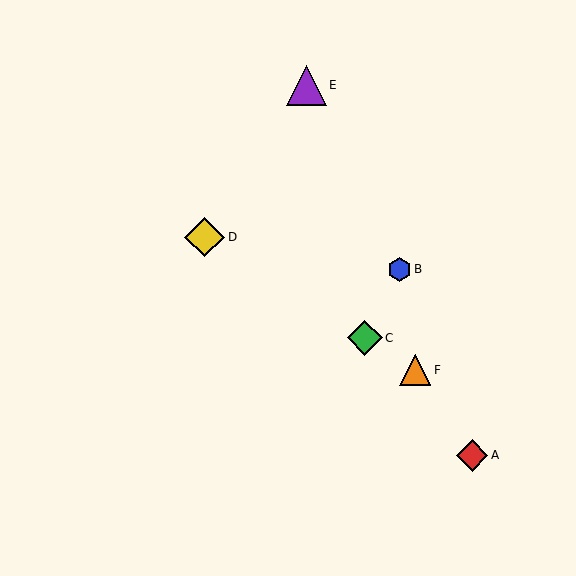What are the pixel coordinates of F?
Object F is at (415, 370).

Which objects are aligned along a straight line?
Objects C, D, F are aligned along a straight line.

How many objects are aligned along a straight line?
3 objects (C, D, F) are aligned along a straight line.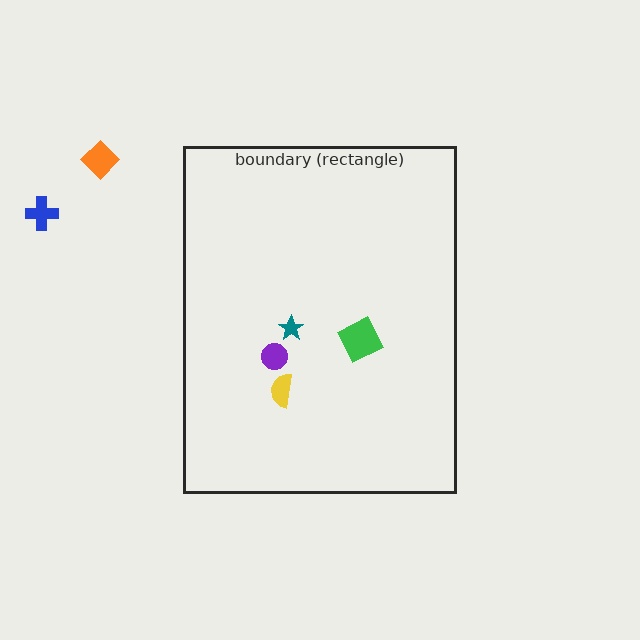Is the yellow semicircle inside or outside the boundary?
Inside.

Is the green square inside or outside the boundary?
Inside.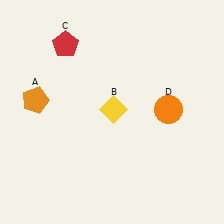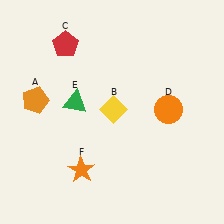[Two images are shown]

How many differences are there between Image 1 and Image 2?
There are 2 differences between the two images.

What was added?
A green triangle (E), an orange star (F) were added in Image 2.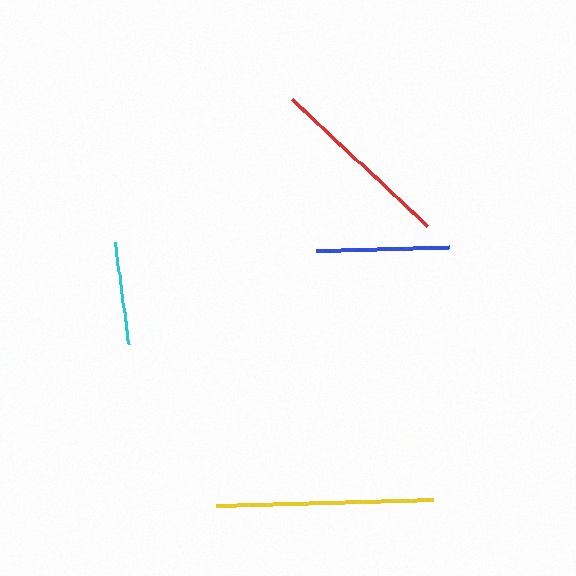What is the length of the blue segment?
The blue segment is approximately 132 pixels long.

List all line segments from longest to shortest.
From longest to shortest: yellow, red, blue, cyan.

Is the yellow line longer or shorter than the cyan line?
The yellow line is longer than the cyan line.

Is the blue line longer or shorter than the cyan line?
The blue line is longer than the cyan line.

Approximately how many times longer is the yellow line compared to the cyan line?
The yellow line is approximately 2.1 times the length of the cyan line.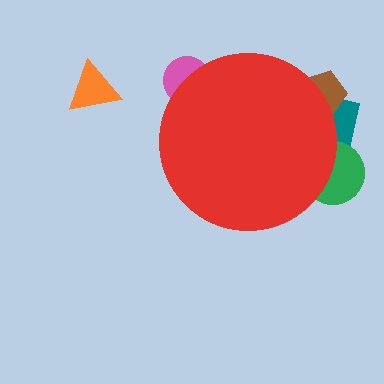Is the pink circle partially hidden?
Yes, the pink circle is partially hidden behind the red circle.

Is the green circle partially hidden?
Yes, the green circle is partially hidden behind the red circle.